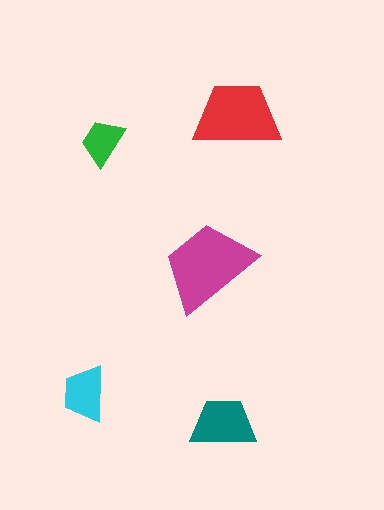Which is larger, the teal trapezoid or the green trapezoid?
The teal one.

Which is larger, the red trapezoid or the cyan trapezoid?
The red one.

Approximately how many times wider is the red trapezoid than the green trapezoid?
About 2 times wider.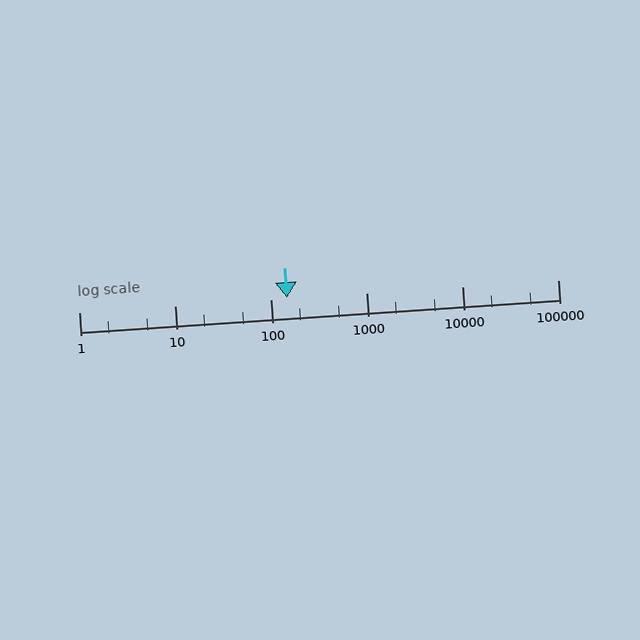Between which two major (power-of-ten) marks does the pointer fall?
The pointer is between 100 and 1000.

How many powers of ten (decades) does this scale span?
The scale spans 5 decades, from 1 to 100000.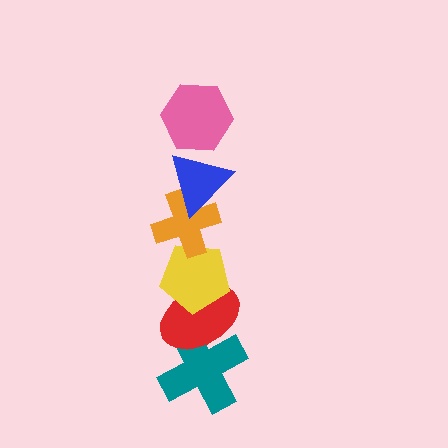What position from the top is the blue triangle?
The blue triangle is 2nd from the top.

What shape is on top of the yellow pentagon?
The orange cross is on top of the yellow pentagon.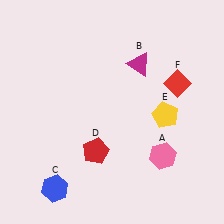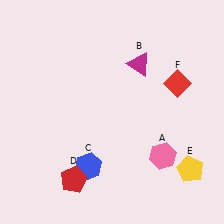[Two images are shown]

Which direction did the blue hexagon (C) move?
The blue hexagon (C) moved right.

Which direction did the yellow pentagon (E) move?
The yellow pentagon (E) moved down.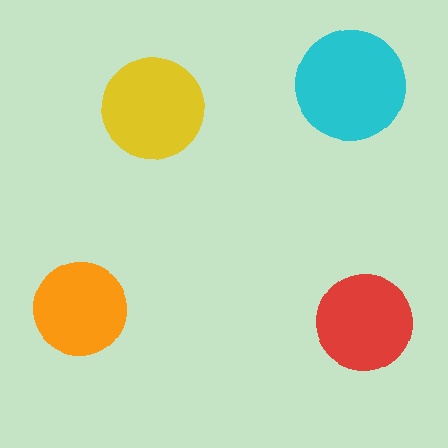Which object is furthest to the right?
The red circle is rightmost.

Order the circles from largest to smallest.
the cyan one, the yellow one, the red one, the orange one.